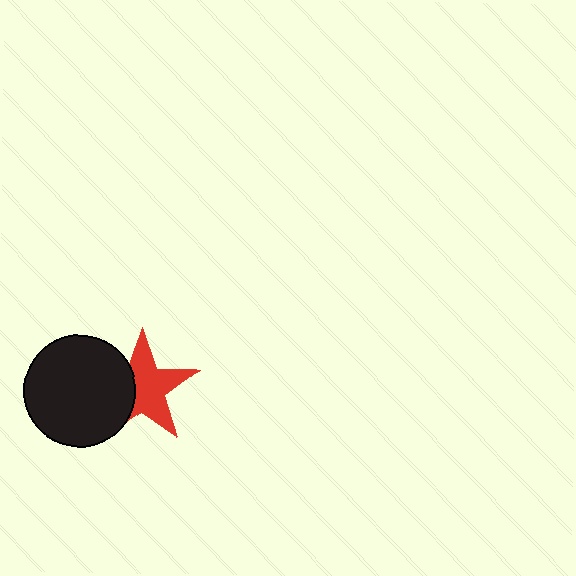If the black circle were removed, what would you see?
You would see the complete red star.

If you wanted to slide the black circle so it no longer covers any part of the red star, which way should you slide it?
Slide it left — that is the most direct way to separate the two shapes.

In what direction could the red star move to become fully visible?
The red star could move right. That would shift it out from behind the black circle entirely.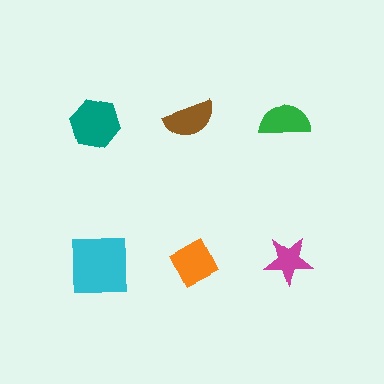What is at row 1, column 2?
A brown semicircle.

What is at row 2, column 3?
A magenta star.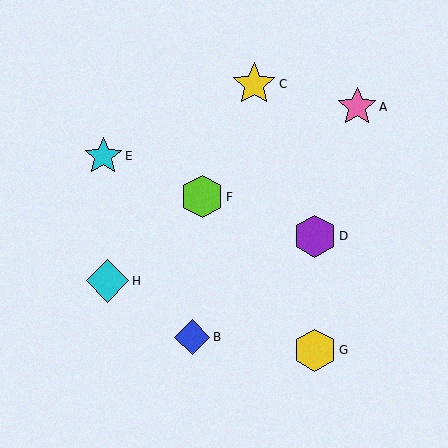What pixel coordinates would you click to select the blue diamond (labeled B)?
Click at (192, 337) to select the blue diamond B.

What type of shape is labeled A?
Shape A is a pink star.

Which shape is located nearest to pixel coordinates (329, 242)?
The purple hexagon (labeled D) at (315, 236) is nearest to that location.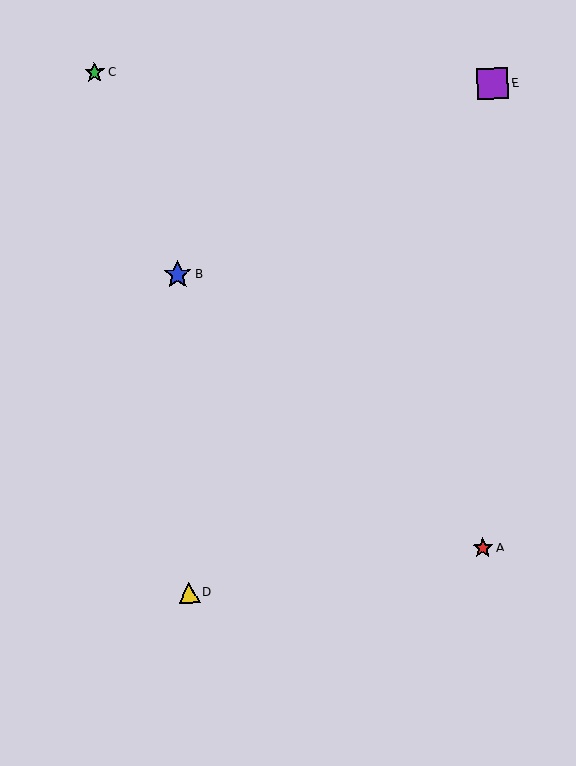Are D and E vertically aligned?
No, D is at x≈189 and E is at x≈492.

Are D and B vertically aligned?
Yes, both are at x≈189.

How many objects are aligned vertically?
2 objects (B, D) are aligned vertically.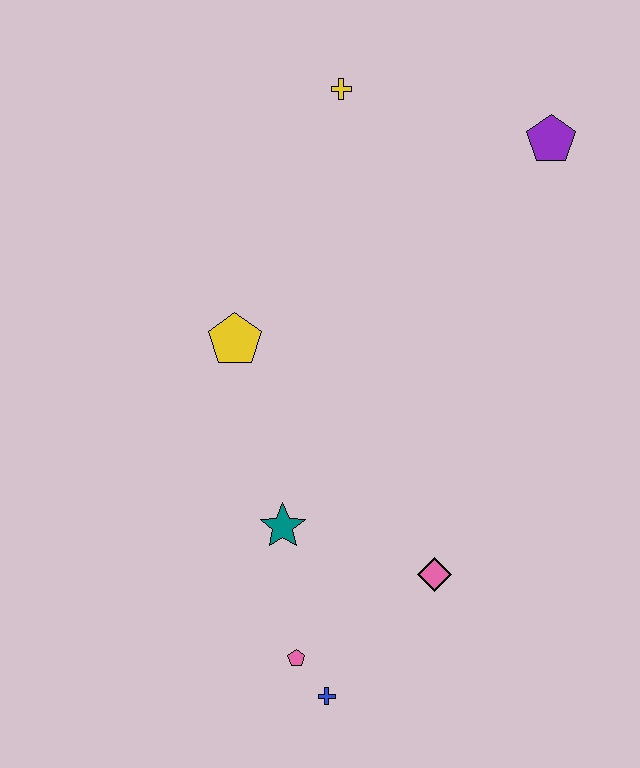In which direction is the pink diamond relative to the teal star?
The pink diamond is to the right of the teal star.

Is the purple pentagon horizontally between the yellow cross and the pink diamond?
No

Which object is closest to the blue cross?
The pink pentagon is closest to the blue cross.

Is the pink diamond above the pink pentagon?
Yes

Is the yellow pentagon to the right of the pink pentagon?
No